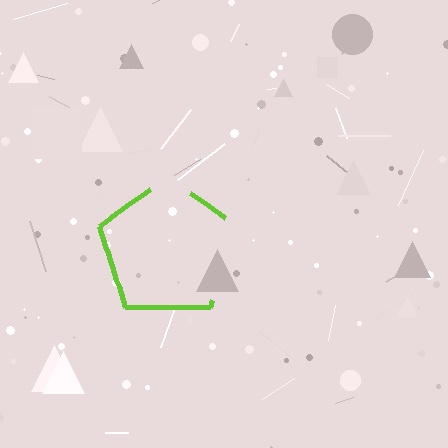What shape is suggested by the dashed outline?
The dashed outline suggests a pentagon.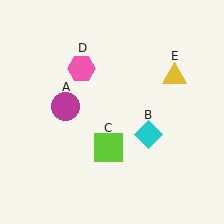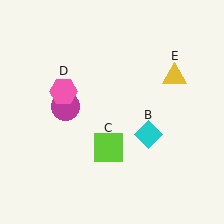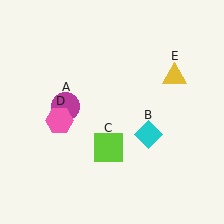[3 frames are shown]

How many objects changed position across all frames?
1 object changed position: pink hexagon (object D).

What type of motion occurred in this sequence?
The pink hexagon (object D) rotated counterclockwise around the center of the scene.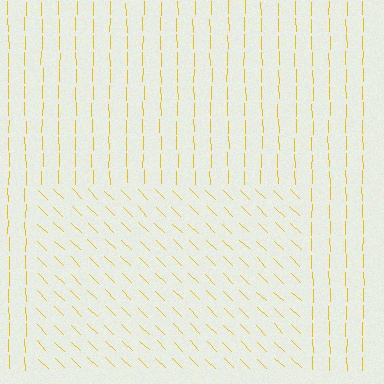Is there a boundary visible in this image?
Yes, there is a texture boundary formed by a change in line orientation.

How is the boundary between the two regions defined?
The boundary is defined purely by a change in line orientation (approximately 45 degrees difference). All lines are the same color and thickness.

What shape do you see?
I see a rectangle.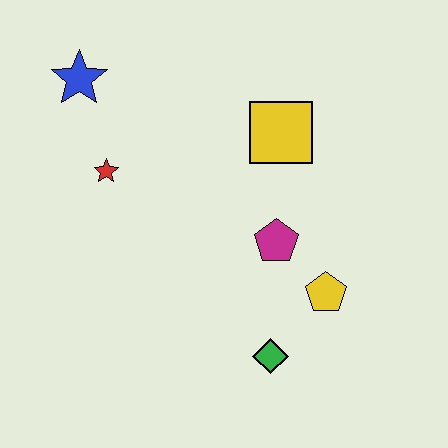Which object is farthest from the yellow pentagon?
The blue star is farthest from the yellow pentagon.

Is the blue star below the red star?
No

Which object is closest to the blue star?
The red star is closest to the blue star.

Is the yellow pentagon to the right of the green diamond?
Yes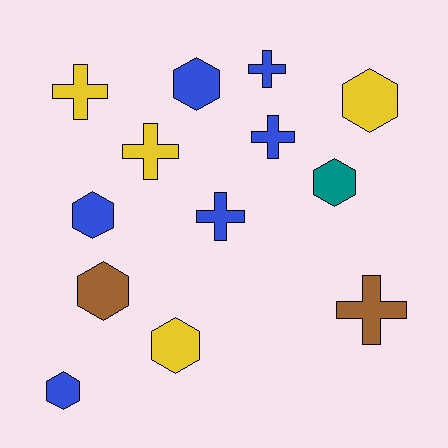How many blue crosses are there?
There are 3 blue crosses.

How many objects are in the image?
There are 13 objects.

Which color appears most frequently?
Blue, with 6 objects.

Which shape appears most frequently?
Hexagon, with 7 objects.